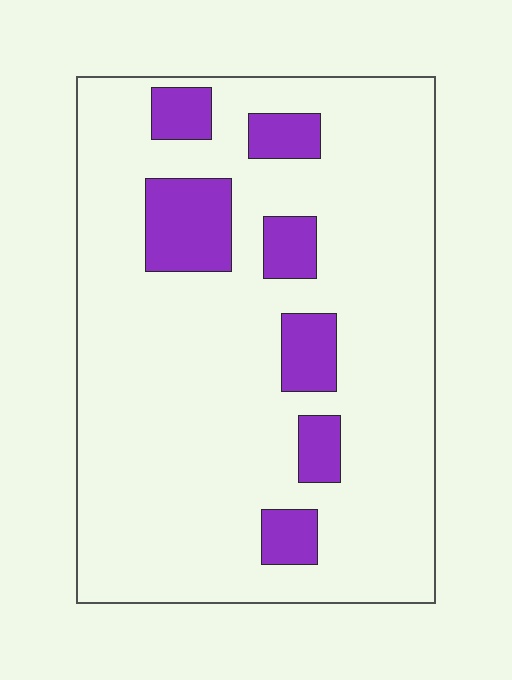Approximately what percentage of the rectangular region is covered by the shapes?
Approximately 15%.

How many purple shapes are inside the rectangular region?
7.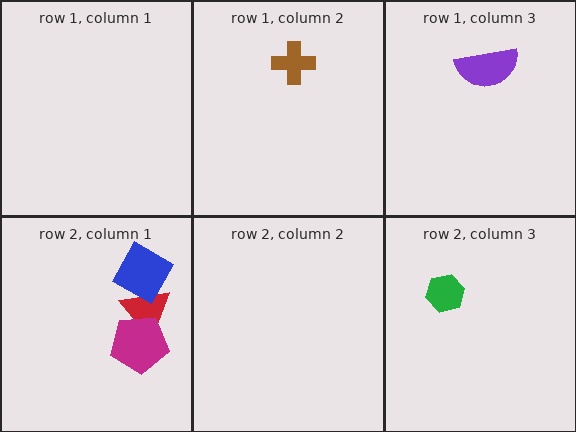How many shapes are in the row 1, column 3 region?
1.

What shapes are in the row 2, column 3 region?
The green hexagon.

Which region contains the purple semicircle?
The row 1, column 3 region.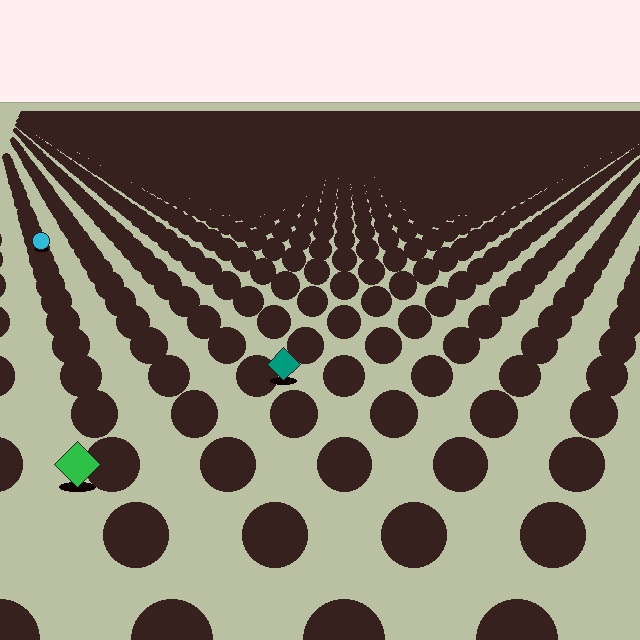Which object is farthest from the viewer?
The cyan circle is farthest from the viewer. It appears smaller and the ground texture around it is denser.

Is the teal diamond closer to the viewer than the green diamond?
No. The green diamond is closer — you can tell from the texture gradient: the ground texture is coarser near it.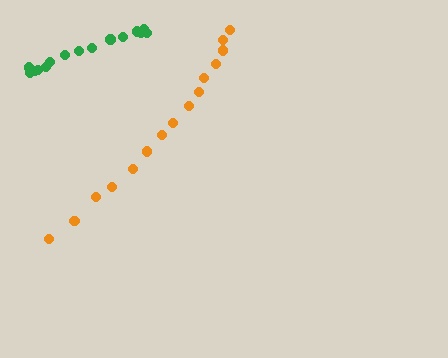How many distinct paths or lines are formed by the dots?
There are 2 distinct paths.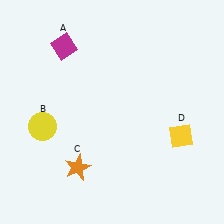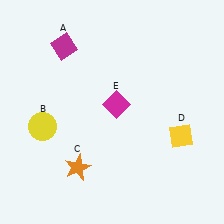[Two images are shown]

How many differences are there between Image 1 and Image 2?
There is 1 difference between the two images.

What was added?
A magenta diamond (E) was added in Image 2.